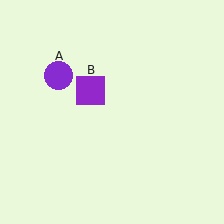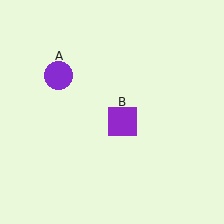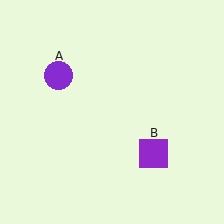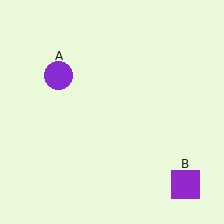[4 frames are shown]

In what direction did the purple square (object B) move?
The purple square (object B) moved down and to the right.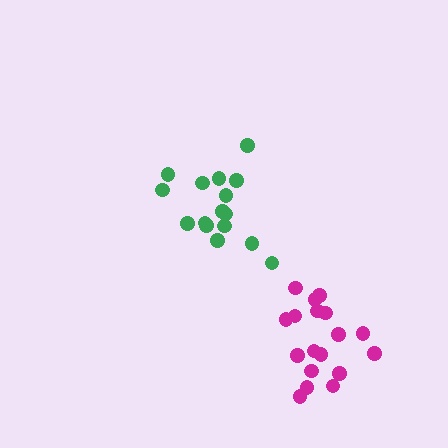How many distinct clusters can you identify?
There are 2 distinct clusters.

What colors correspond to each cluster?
The clusters are colored: green, magenta.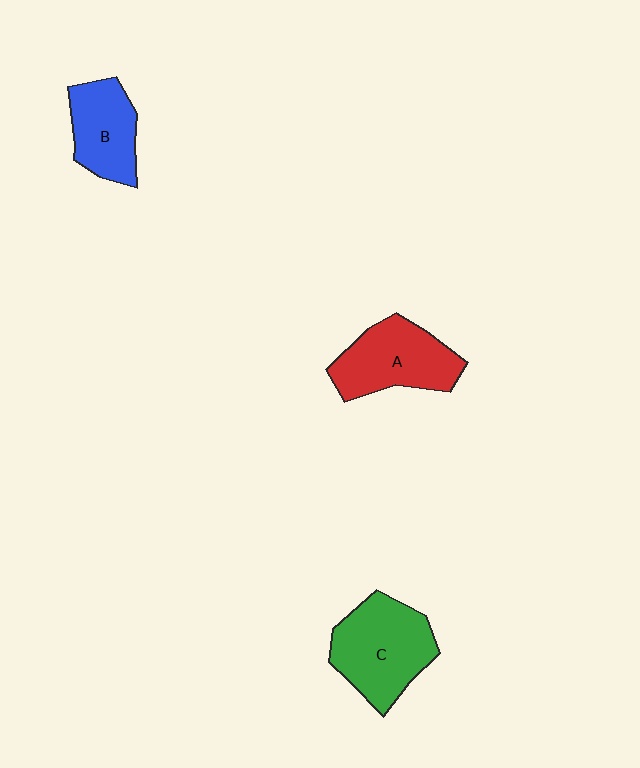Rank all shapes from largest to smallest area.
From largest to smallest: C (green), A (red), B (blue).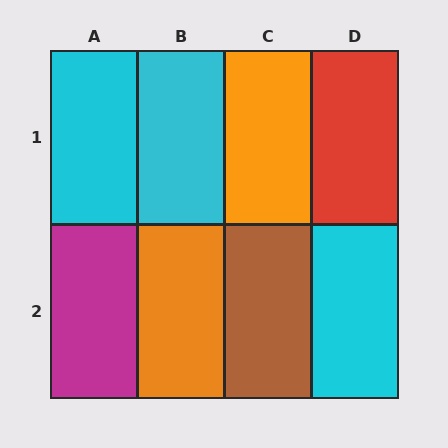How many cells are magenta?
1 cell is magenta.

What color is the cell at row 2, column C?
Brown.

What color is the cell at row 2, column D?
Cyan.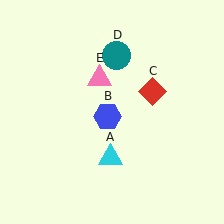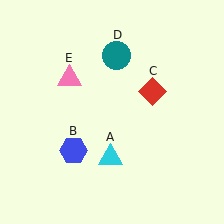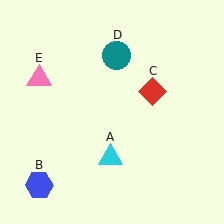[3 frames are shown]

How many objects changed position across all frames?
2 objects changed position: blue hexagon (object B), pink triangle (object E).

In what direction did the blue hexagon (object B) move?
The blue hexagon (object B) moved down and to the left.